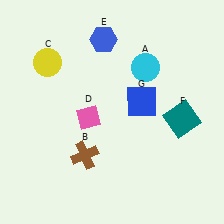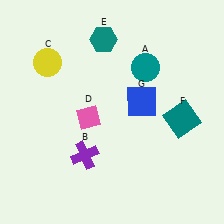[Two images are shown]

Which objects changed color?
A changed from cyan to teal. B changed from brown to purple. E changed from blue to teal.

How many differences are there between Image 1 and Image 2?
There are 3 differences between the two images.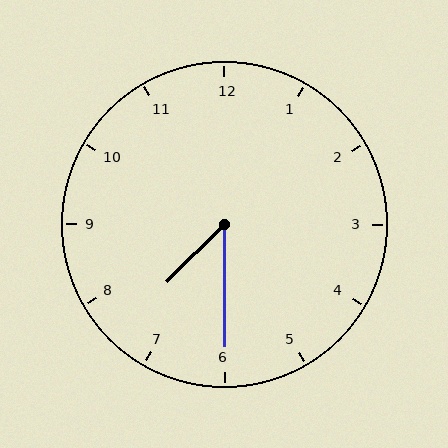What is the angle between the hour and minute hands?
Approximately 45 degrees.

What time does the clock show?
7:30.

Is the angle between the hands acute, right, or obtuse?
It is acute.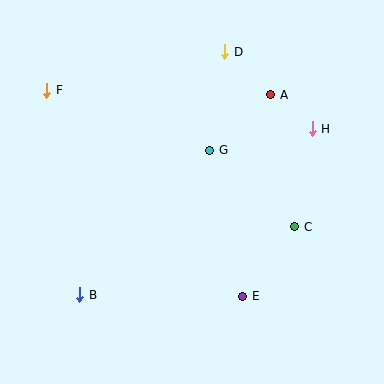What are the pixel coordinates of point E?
Point E is at (243, 296).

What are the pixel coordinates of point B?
Point B is at (80, 295).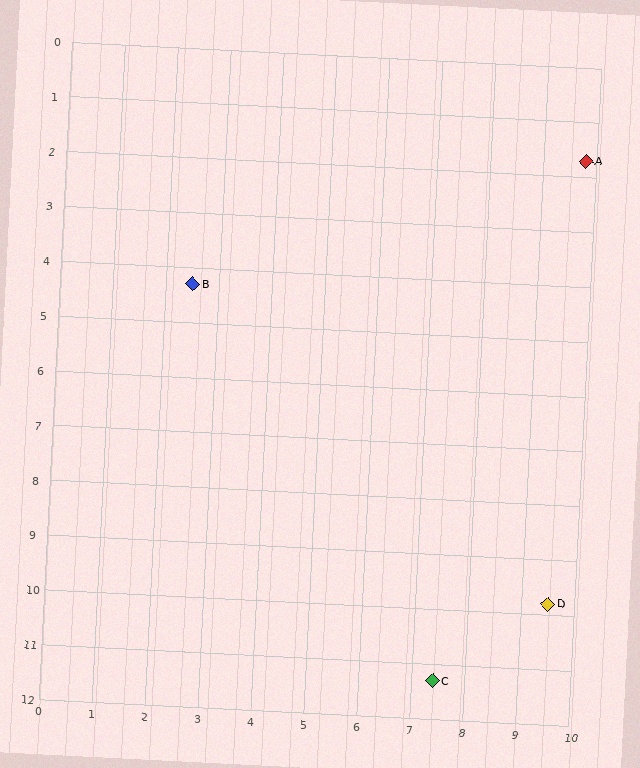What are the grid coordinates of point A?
Point A is at approximately (9.8, 1.7).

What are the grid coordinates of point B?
Point B is at approximately (2.5, 4.3).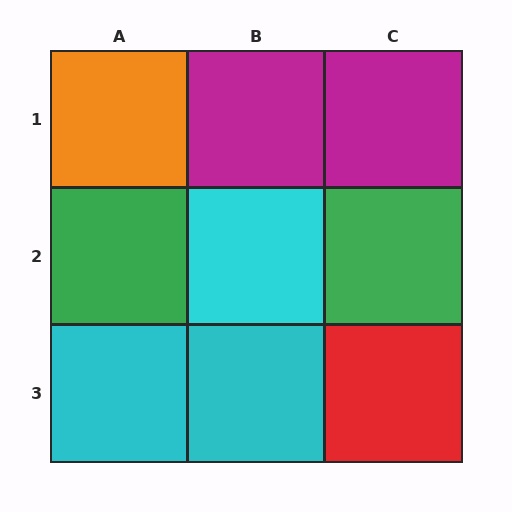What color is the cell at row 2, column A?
Green.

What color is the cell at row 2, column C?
Green.